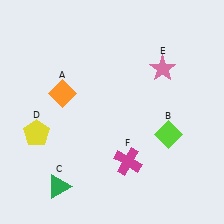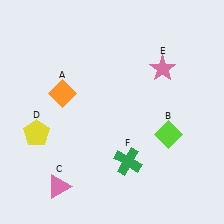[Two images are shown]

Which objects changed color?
C changed from green to pink. F changed from magenta to green.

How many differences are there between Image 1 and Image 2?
There are 2 differences between the two images.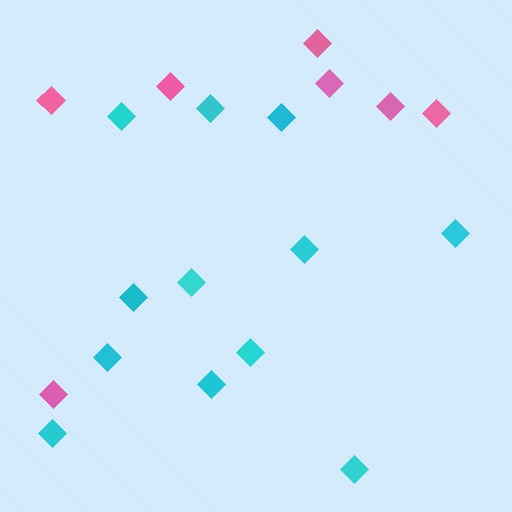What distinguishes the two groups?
There are 2 groups: one group of pink diamonds (7) and one group of cyan diamonds (12).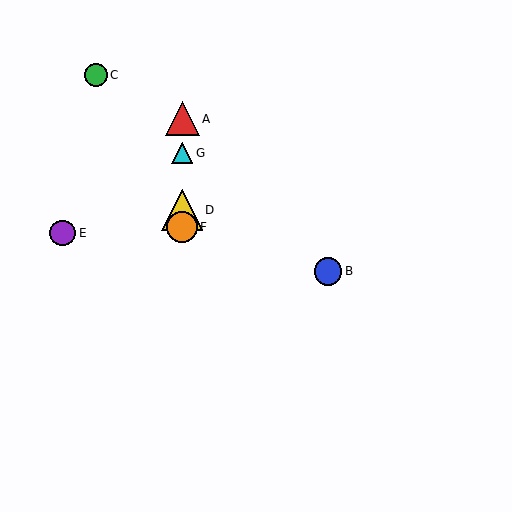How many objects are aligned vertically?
4 objects (A, D, F, G) are aligned vertically.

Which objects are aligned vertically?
Objects A, D, F, G are aligned vertically.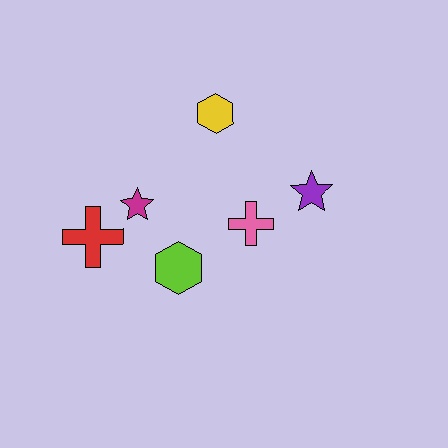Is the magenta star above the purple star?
No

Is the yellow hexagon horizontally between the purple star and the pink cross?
No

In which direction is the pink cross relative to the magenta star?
The pink cross is to the right of the magenta star.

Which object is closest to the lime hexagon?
The magenta star is closest to the lime hexagon.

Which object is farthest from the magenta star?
The purple star is farthest from the magenta star.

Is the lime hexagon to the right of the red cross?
Yes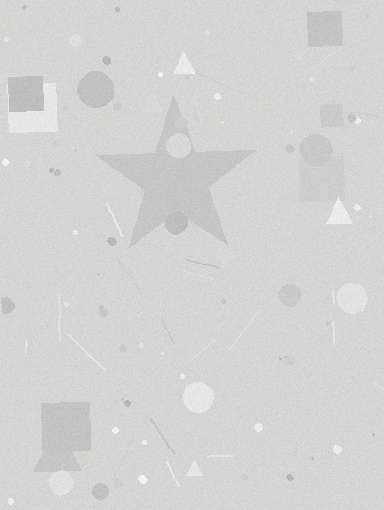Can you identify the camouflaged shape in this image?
The camouflaged shape is a star.